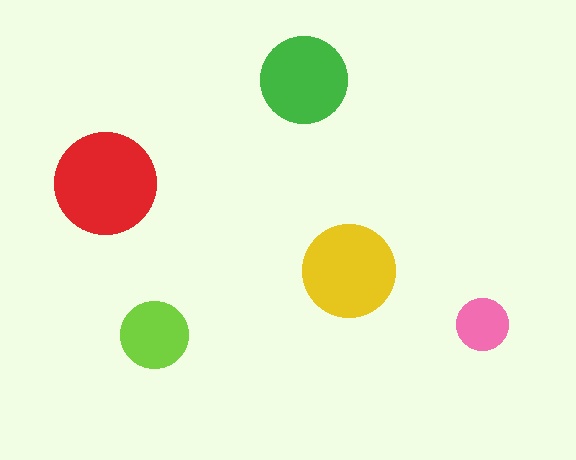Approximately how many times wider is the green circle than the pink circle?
About 1.5 times wider.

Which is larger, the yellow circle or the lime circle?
The yellow one.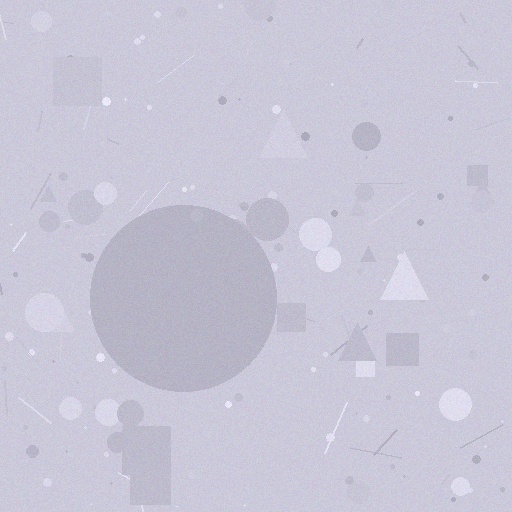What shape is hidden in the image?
A circle is hidden in the image.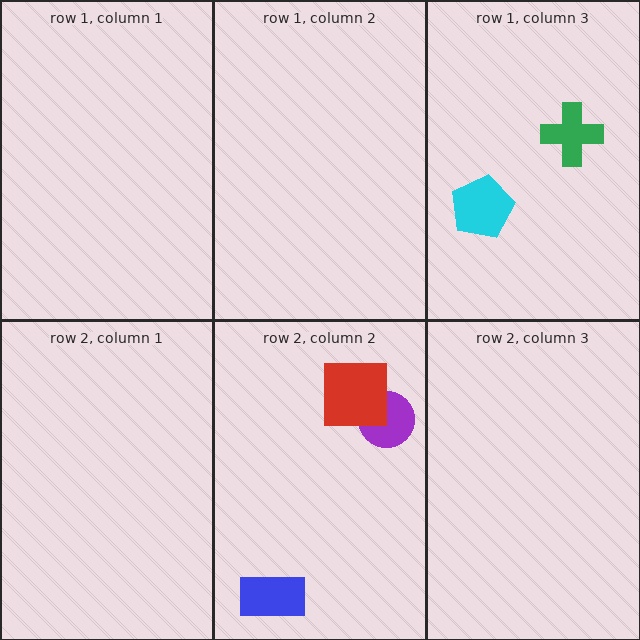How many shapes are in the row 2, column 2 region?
3.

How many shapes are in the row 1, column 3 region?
2.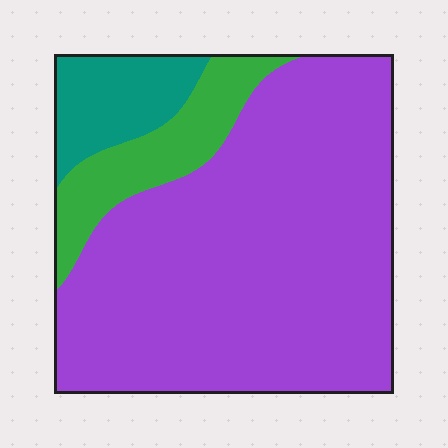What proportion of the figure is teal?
Teal takes up less than a sixth of the figure.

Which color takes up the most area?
Purple, at roughly 75%.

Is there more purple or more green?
Purple.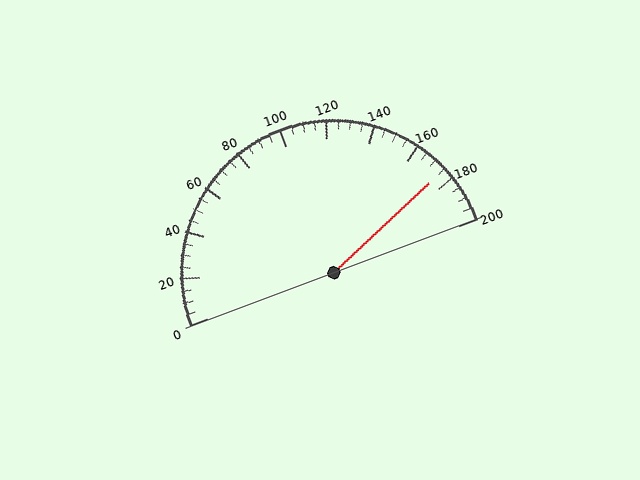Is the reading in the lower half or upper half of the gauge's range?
The reading is in the upper half of the range (0 to 200).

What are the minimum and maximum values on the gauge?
The gauge ranges from 0 to 200.